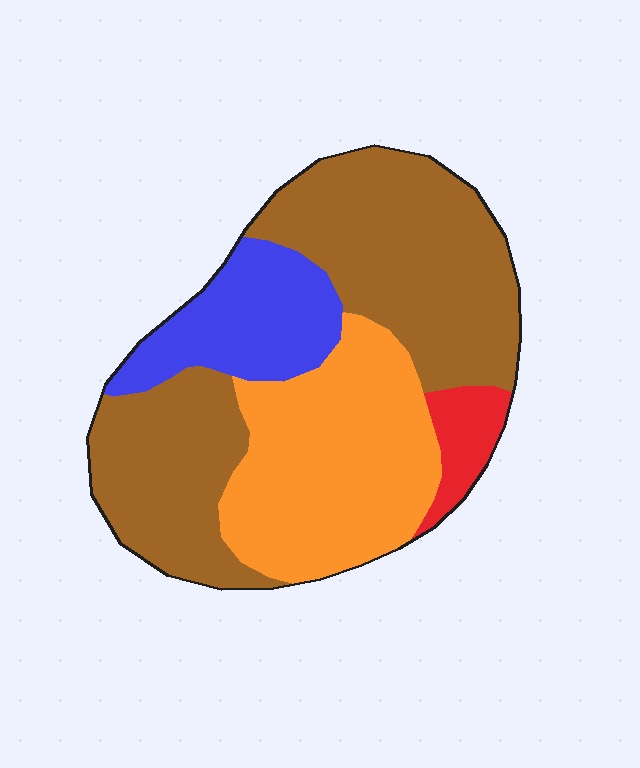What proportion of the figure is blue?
Blue takes up less than a sixth of the figure.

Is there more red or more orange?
Orange.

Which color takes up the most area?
Brown, at roughly 50%.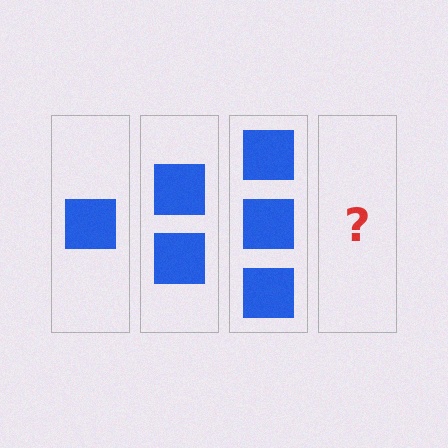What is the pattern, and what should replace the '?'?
The pattern is that each step adds one more square. The '?' should be 4 squares.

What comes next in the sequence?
The next element should be 4 squares.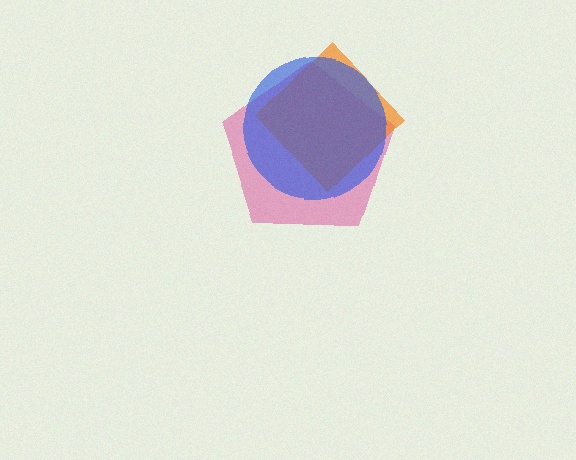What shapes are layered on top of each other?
The layered shapes are: a pink pentagon, an orange diamond, a blue circle.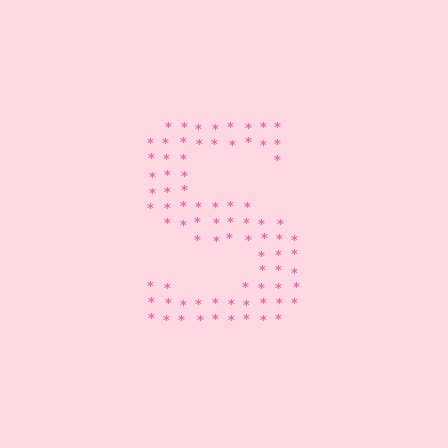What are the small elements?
The small elements are asterisks.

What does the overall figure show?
The overall figure shows the letter S.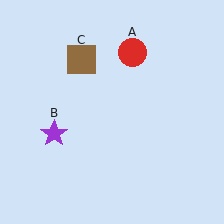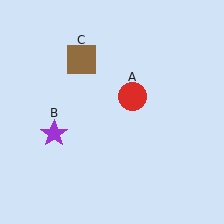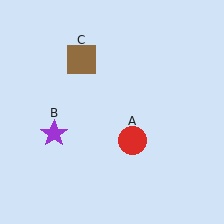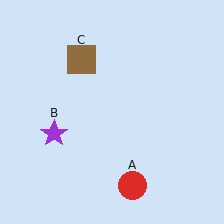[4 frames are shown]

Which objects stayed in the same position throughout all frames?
Purple star (object B) and brown square (object C) remained stationary.